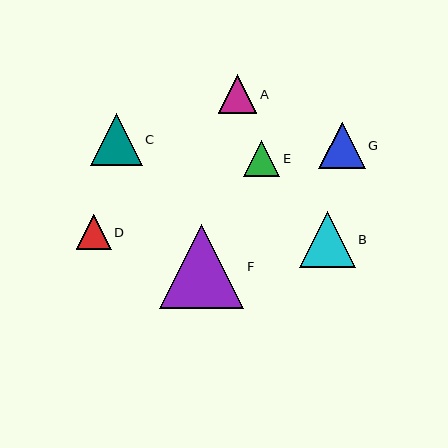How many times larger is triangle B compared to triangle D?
Triangle B is approximately 1.6 times the size of triangle D.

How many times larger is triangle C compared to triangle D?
Triangle C is approximately 1.5 times the size of triangle D.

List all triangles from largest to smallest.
From largest to smallest: F, B, C, G, A, E, D.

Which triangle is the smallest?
Triangle D is the smallest with a size of approximately 34 pixels.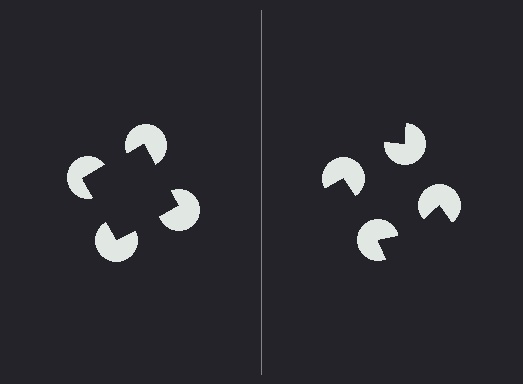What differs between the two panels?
The pac-man discs are positioned identically on both sides; only the wedge orientations differ. On the left they align to a square; on the right they are misaligned.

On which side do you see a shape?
An illusory square appears on the left side. On the right side the wedge cuts are rotated, so no coherent shape forms.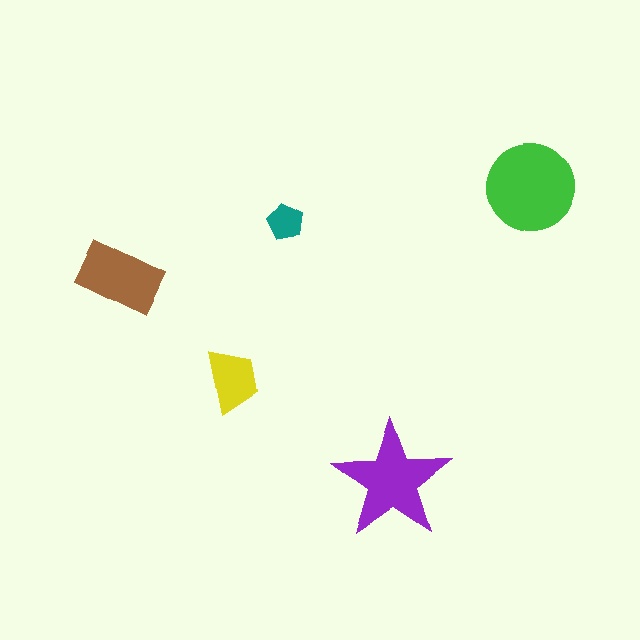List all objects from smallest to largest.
The teal pentagon, the yellow trapezoid, the brown rectangle, the purple star, the green circle.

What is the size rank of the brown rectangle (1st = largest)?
3rd.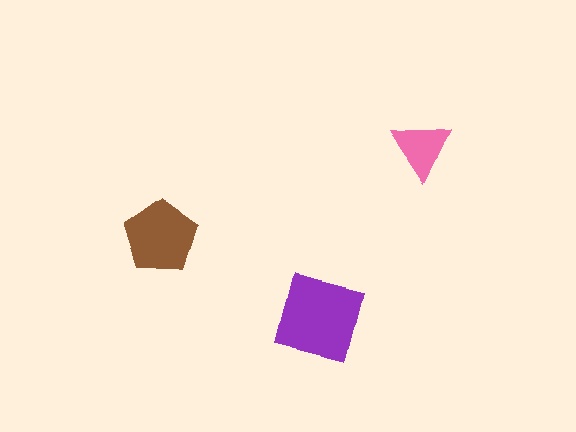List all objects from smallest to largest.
The pink triangle, the brown pentagon, the purple square.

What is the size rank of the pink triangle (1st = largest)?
3rd.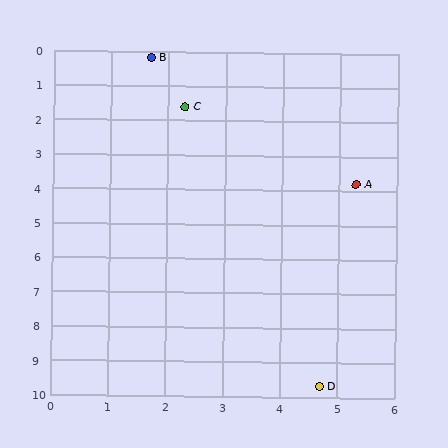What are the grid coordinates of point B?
Point B is at approximately (1.7, 0.2).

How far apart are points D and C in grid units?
Points D and C are about 8.4 grid units apart.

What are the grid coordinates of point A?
Point A is at approximately (5.3, 3.8).